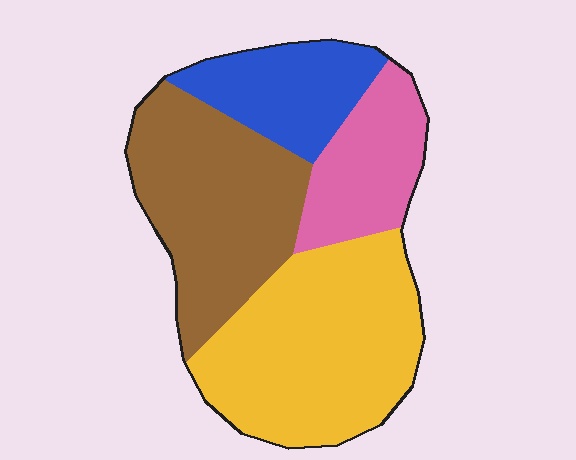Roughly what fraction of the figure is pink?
Pink takes up about one sixth (1/6) of the figure.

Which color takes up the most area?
Yellow, at roughly 35%.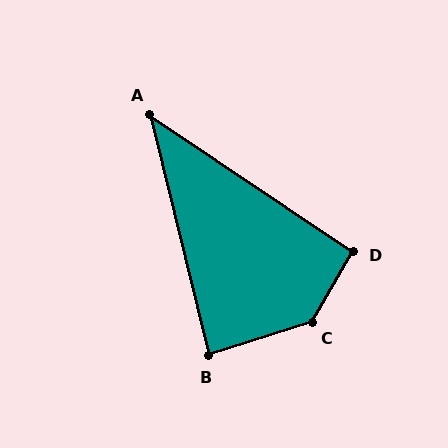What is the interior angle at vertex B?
Approximately 86 degrees (approximately right).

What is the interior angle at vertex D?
Approximately 94 degrees (approximately right).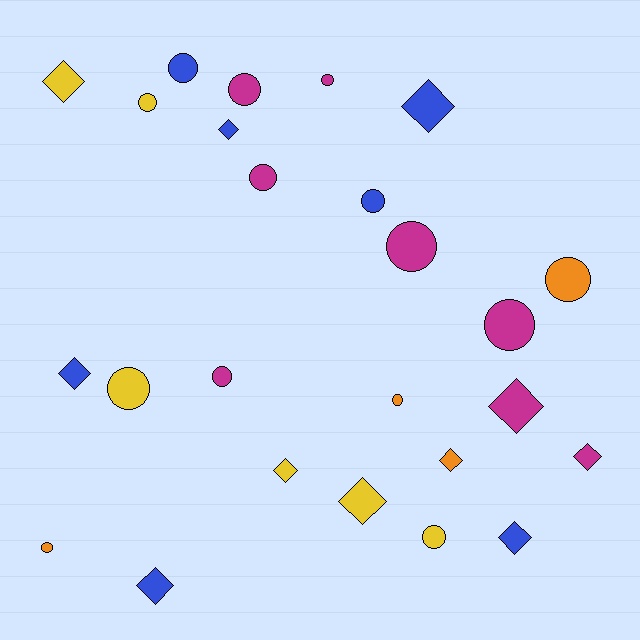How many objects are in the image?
There are 25 objects.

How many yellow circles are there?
There are 3 yellow circles.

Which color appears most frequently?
Magenta, with 8 objects.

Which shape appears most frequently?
Circle, with 14 objects.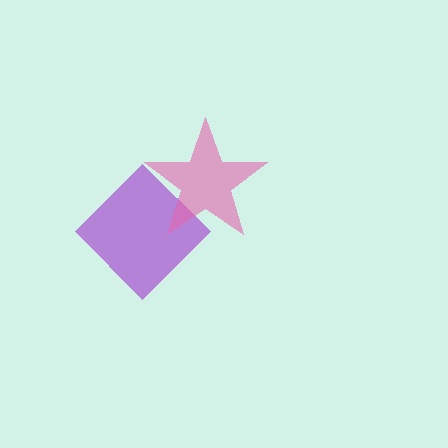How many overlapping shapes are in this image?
There are 2 overlapping shapes in the image.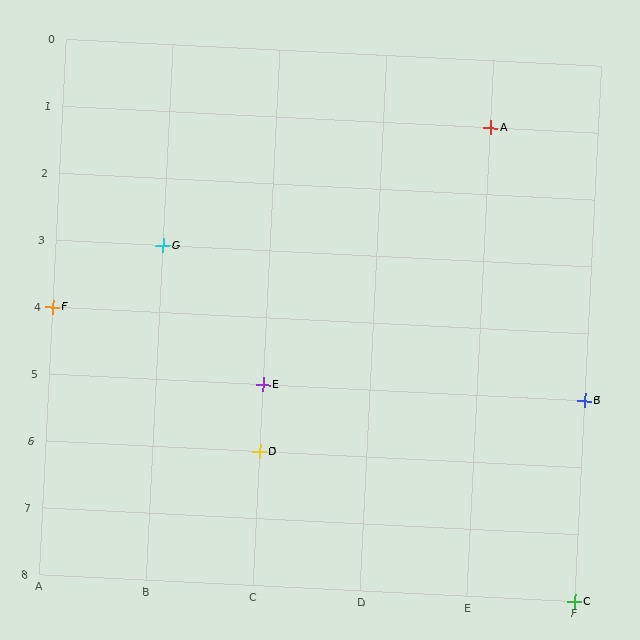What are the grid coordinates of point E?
Point E is at grid coordinates (C, 5).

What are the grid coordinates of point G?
Point G is at grid coordinates (B, 3).